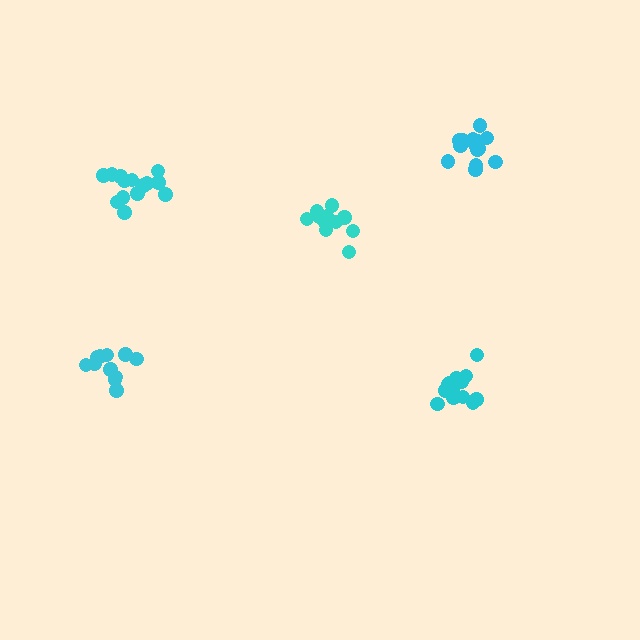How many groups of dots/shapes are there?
There are 5 groups.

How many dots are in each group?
Group 1: 16 dots, Group 2: 12 dots, Group 3: 11 dots, Group 4: 16 dots, Group 5: 15 dots (70 total).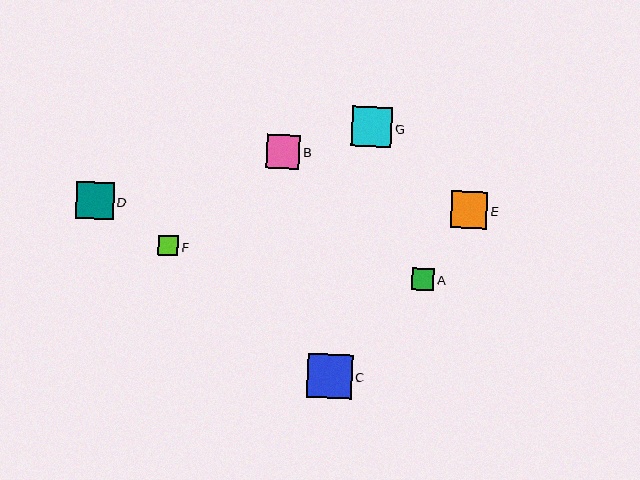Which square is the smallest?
Square F is the smallest with a size of approximately 20 pixels.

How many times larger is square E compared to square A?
Square E is approximately 1.7 times the size of square A.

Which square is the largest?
Square C is the largest with a size of approximately 44 pixels.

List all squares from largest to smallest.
From largest to smallest: C, G, D, E, B, A, F.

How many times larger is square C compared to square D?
Square C is approximately 1.2 times the size of square D.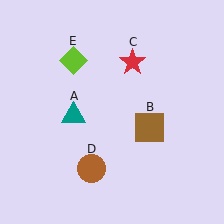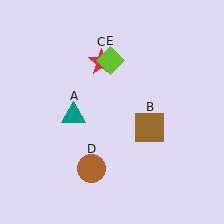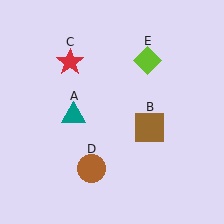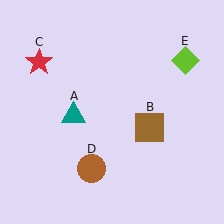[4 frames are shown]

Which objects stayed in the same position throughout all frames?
Teal triangle (object A) and brown square (object B) and brown circle (object D) remained stationary.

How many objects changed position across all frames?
2 objects changed position: red star (object C), lime diamond (object E).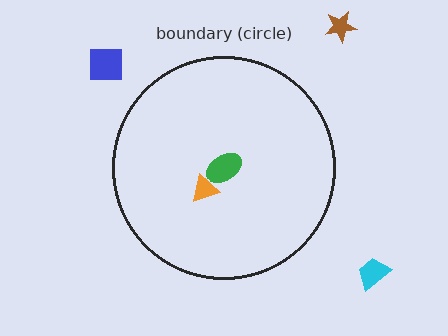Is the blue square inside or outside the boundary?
Outside.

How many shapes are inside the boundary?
2 inside, 3 outside.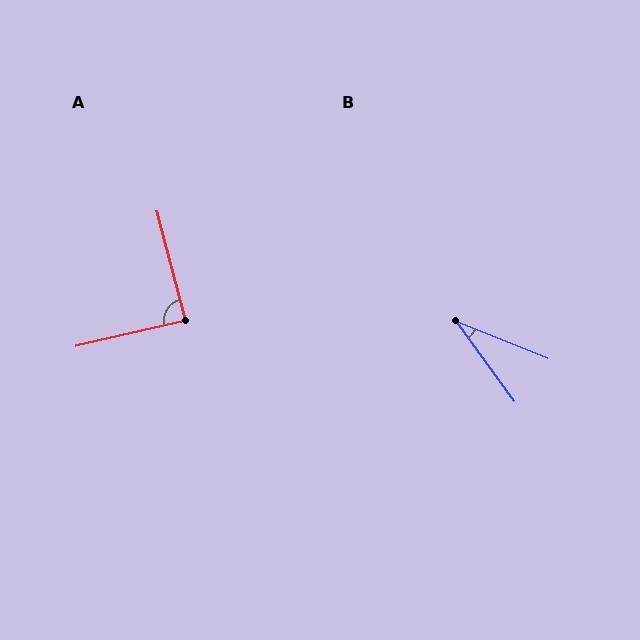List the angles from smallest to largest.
B (32°), A (88°).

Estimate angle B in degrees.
Approximately 32 degrees.